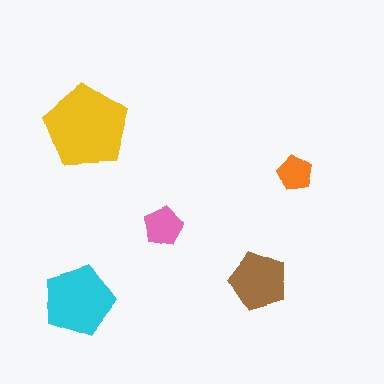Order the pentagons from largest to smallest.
the yellow one, the cyan one, the brown one, the pink one, the orange one.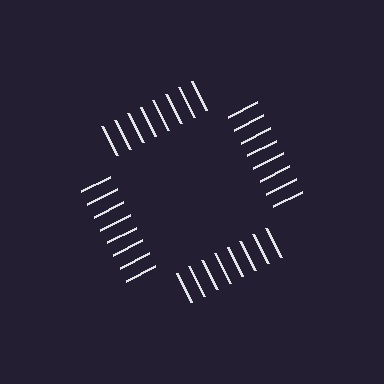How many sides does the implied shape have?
4 sides — the line-ends trace a square.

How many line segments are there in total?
32 — 8 along each of the 4 edges.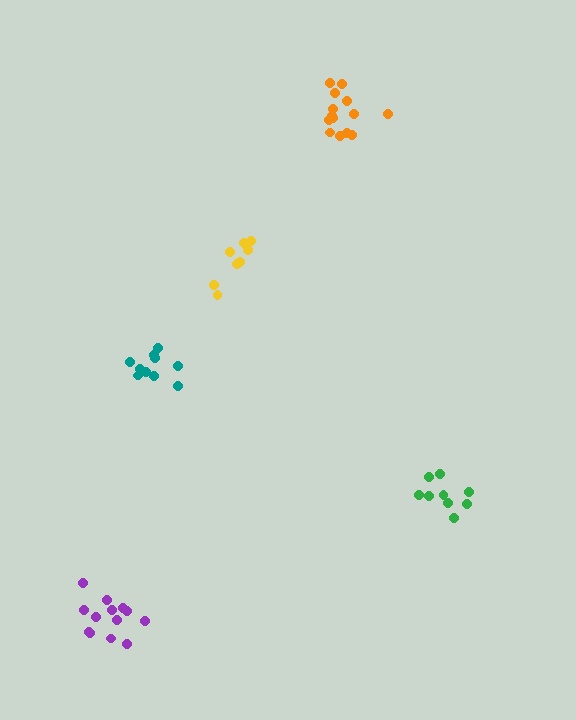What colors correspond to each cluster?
The clusters are colored: teal, green, yellow, orange, purple.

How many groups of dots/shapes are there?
There are 5 groups.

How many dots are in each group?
Group 1: 10 dots, Group 2: 9 dots, Group 3: 8 dots, Group 4: 14 dots, Group 5: 13 dots (54 total).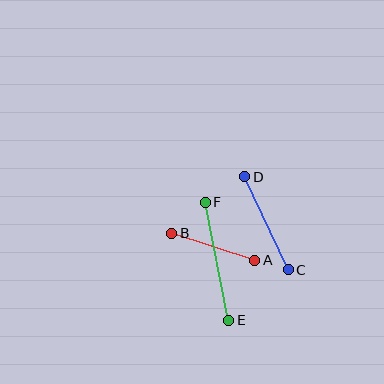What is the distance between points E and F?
The distance is approximately 120 pixels.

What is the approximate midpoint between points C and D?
The midpoint is at approximately (267, 223) pixels.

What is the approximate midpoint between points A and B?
The midpoint is at approximately (213, 247) pixels.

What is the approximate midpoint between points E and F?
The midpoint is at approximately (217, 261) pixels.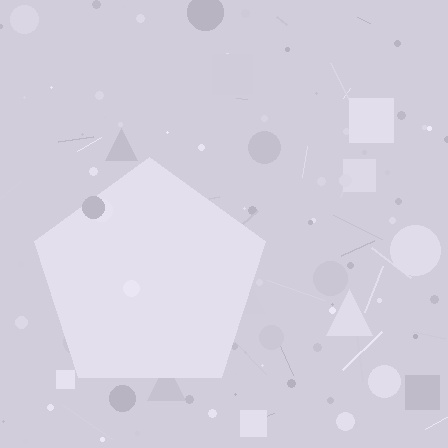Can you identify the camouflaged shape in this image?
The camouflaged shape is a pentagon.